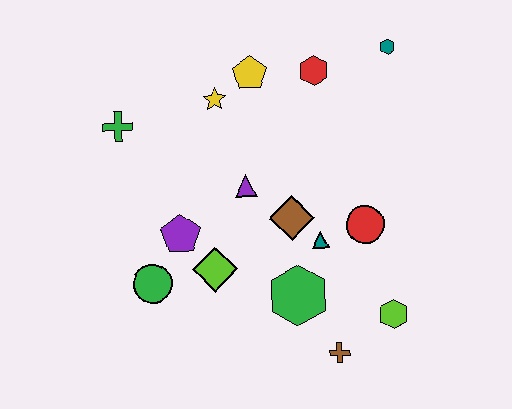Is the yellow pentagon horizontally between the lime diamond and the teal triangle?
Yes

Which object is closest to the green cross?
The yellow star is closest to the green cross.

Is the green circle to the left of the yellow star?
Yes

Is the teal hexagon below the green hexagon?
No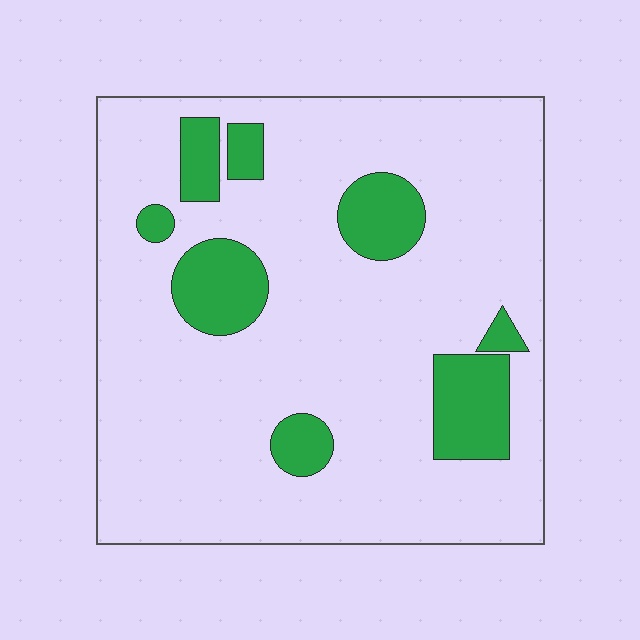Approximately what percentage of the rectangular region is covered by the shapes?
Approximately 15%.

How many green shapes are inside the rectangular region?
8.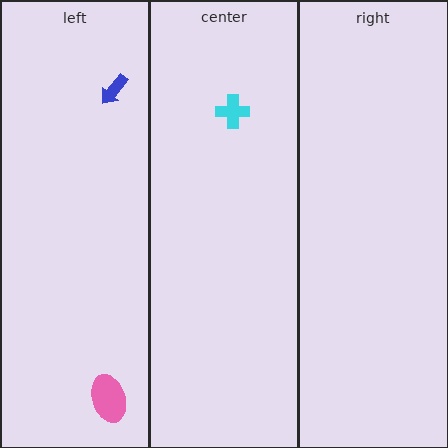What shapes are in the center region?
The cyan cross.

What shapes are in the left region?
The blue arrow, the pink ellipse.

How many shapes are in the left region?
2.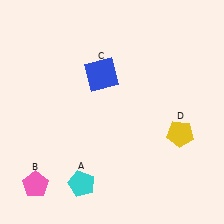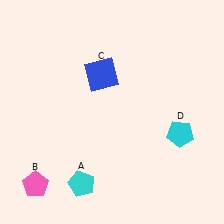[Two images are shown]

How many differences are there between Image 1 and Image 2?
There is 1 difference between the two images.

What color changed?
The pentagon (D) changed from yellow in Image 1 to cyan in Image 2.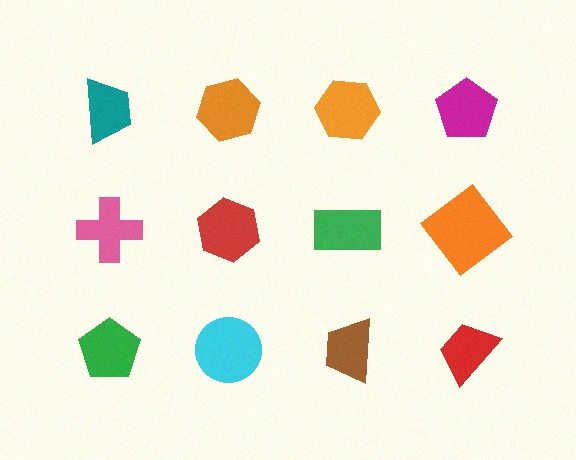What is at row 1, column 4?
A magenta pentagon.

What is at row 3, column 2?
A cyan circle.